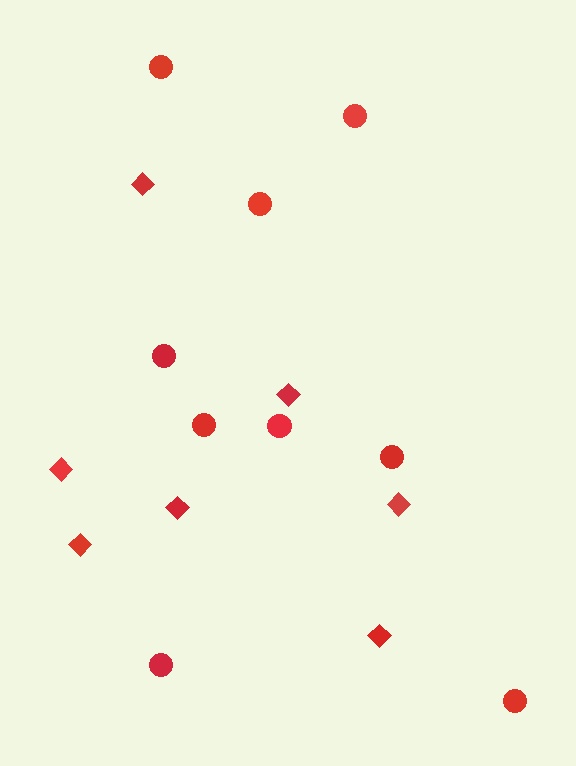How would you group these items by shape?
There are 2 groups: one group of diamonds (7) and one group of circles (9).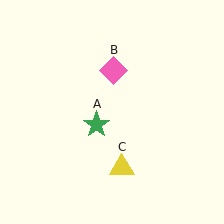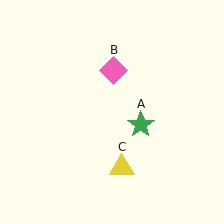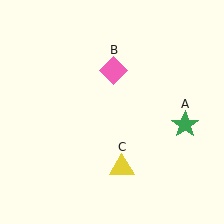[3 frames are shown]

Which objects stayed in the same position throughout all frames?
Pink diamond (object B) and yellow triangle (object C) remained stationary.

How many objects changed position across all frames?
1 object changed position: green star (object A).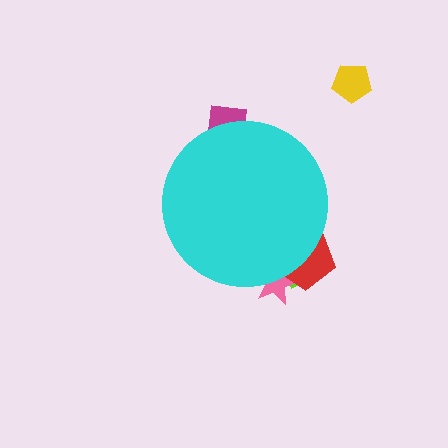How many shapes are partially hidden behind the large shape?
4 shapes are partially hidden.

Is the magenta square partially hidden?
Yes, the magenta square is partially hidden behind the cyan circle.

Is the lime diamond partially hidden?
Yes, the lime diamond is partially hidden behind the cyan circle.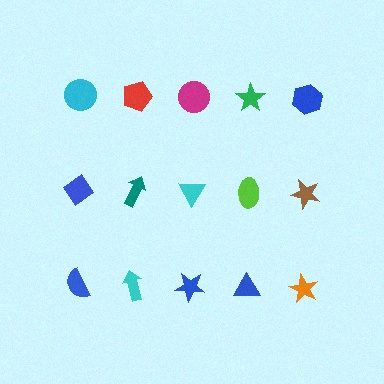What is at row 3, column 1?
A blue semicircle.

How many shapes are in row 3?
5 shapes.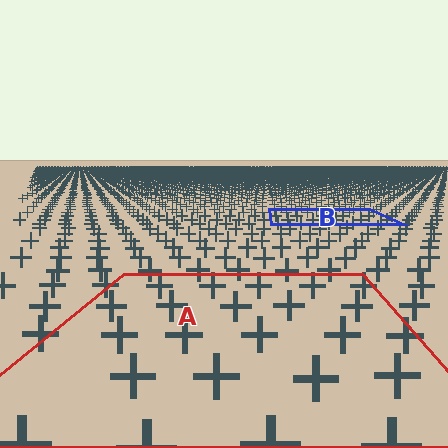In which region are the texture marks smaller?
The texture marks are smaller in region B, because it is farther away.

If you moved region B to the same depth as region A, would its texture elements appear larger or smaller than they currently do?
They would appear larger. At a closer depth, the same texture elements are projected at a bigger on-screen size.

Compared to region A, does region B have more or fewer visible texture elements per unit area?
Region B has more texture elements per unit area — they are packed more densely because it is farther away.